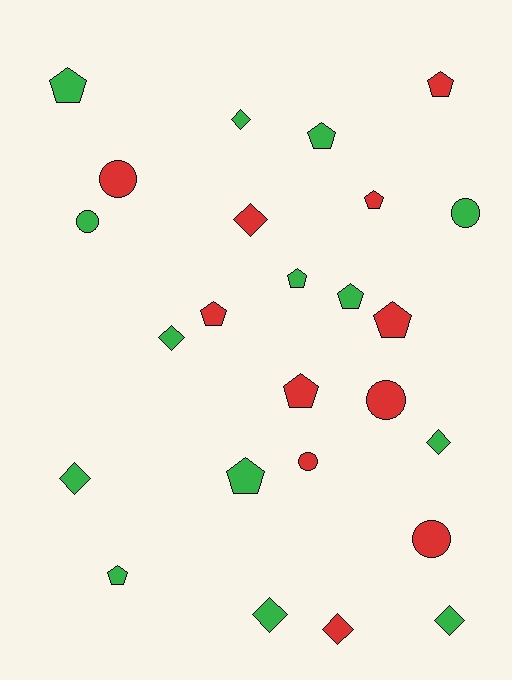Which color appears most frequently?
Green, with 14 objects.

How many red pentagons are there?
There are 5 red pentagons.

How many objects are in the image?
There are 25 objects.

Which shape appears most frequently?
Pentagon, with 11 objects.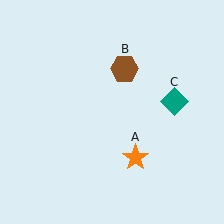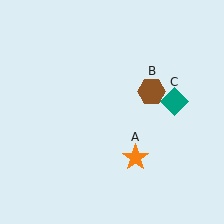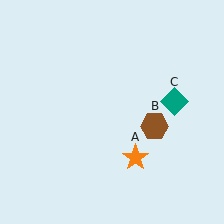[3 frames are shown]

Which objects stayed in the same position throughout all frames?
Orange star (object A) and teal diamond (object C) remained stationary.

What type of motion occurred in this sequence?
The brown hexagon (object B) rotated clockwise around the center of the scene.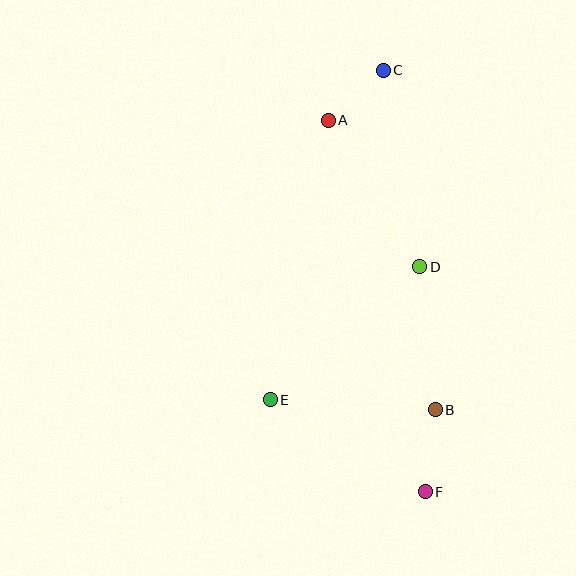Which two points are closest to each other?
Points A and C are closest to each other.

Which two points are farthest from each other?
Points C and F are farthest from each other.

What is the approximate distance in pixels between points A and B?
The distance between A and B is approximately 309 pixels.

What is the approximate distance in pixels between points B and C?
The distance between B and C is approximately 343 pixels.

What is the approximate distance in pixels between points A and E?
The distance between A and E is approximately 286 pixels.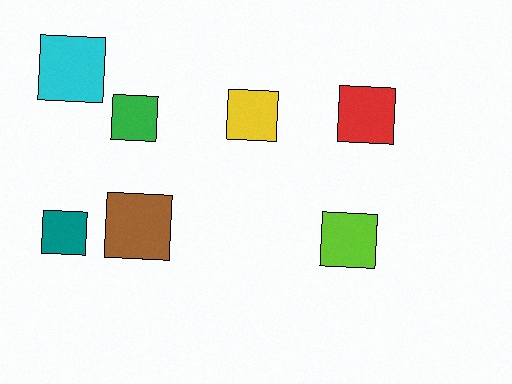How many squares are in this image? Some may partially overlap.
There are 7 squares.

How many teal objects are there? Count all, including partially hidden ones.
There is 1 teal object.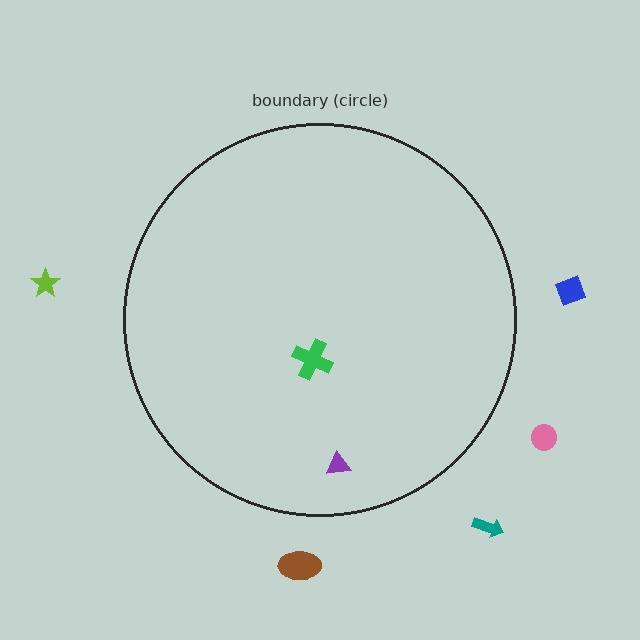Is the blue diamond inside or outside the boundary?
Outside.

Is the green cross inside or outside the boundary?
Inside.